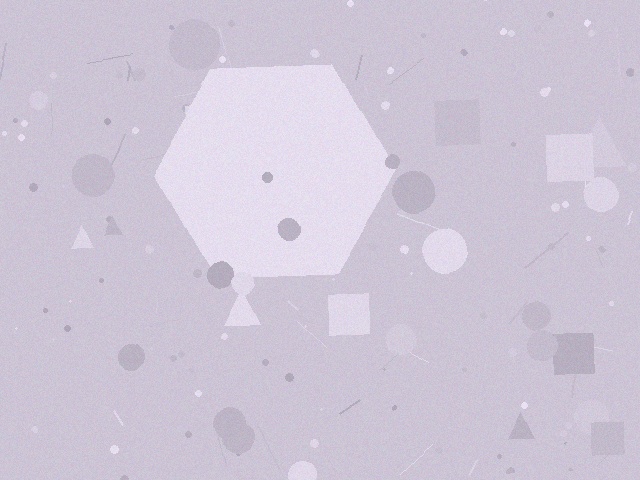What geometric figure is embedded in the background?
A hexagon is embedded in the background.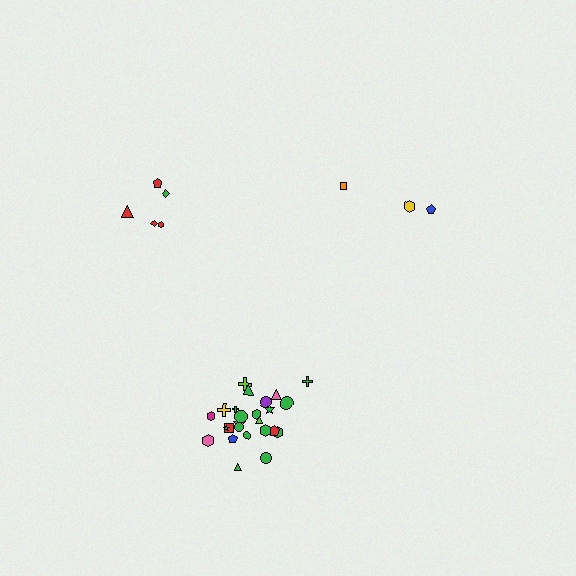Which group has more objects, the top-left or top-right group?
The top-left group.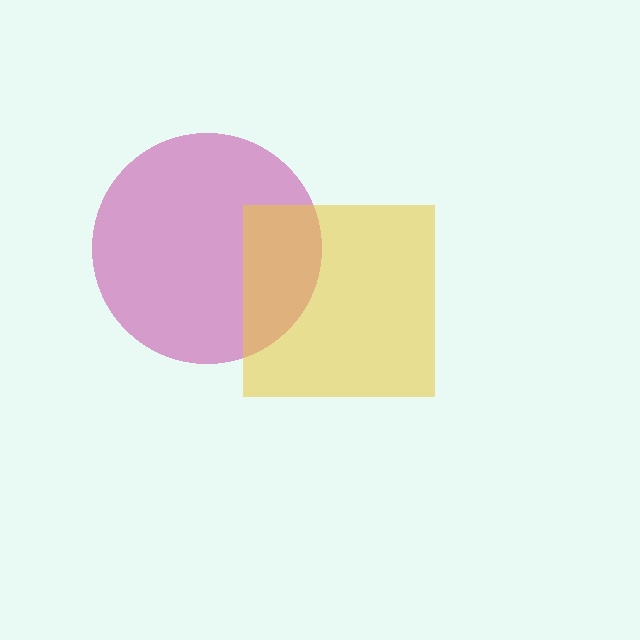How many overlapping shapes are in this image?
There are 2 overlapping shapes in the image.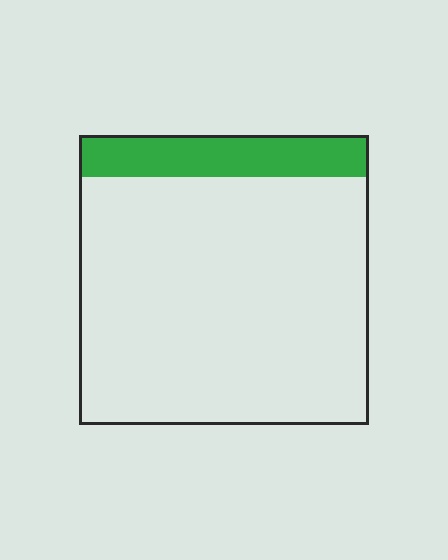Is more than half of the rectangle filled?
No.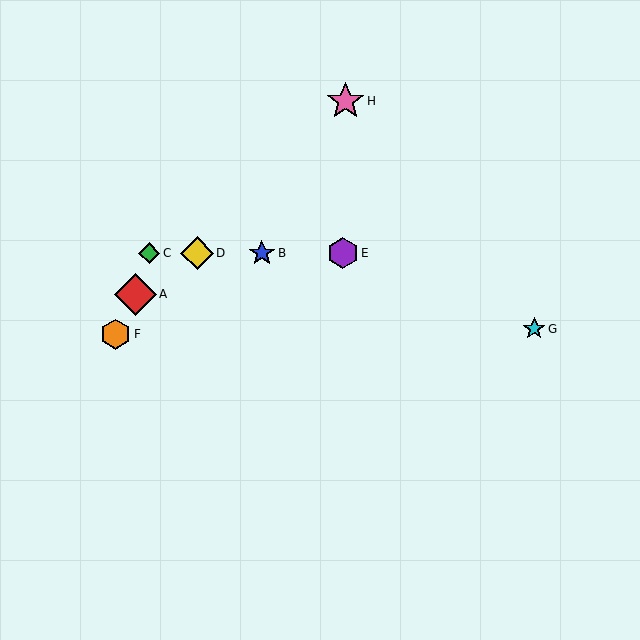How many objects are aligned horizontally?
4 objects (B, C, D, E) are aligned horizontally.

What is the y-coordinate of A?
Object A is at y≈294.